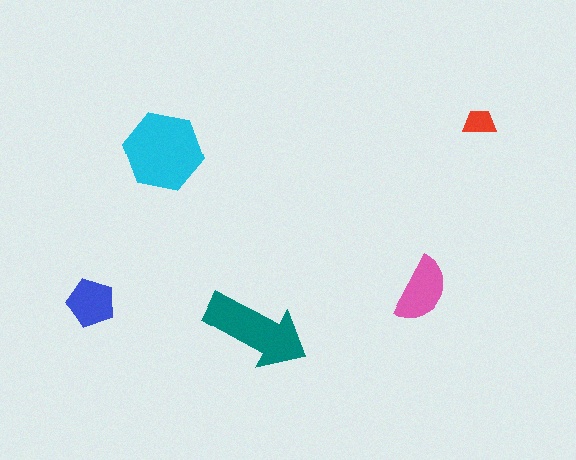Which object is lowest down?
The teal arrow is bottommost.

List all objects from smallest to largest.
The red trapezoid, the blue pentagon, the pink semicircle, the teal arrow, the cyan hexagon.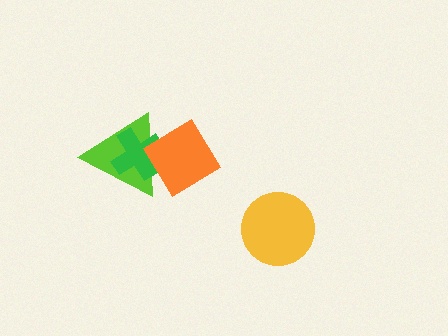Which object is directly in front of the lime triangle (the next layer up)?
The green cross is directly in front of the lime triangle.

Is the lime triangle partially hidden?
Yes, it is partially covered by another shape.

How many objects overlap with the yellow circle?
0 objects overlap with the yellow circle.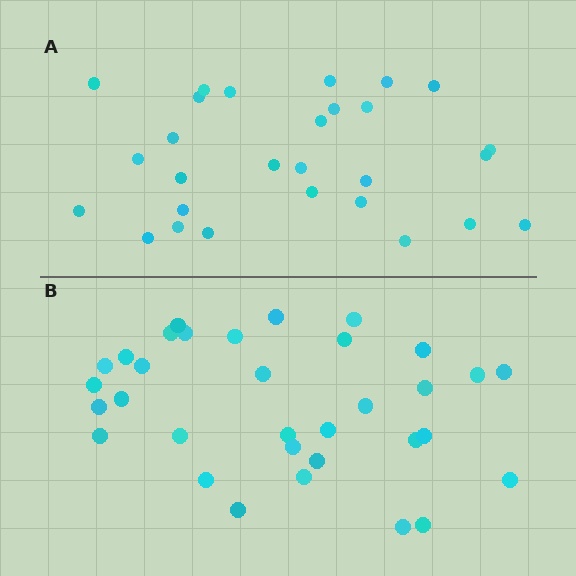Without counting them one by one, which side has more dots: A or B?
Region B (the bottom region) has more dots.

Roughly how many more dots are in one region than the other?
Region B has about 5 more dots than region A.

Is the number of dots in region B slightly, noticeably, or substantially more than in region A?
Region B has only slightly more — the two regions are fairly close. The ratio is roughly 1.2 to 1.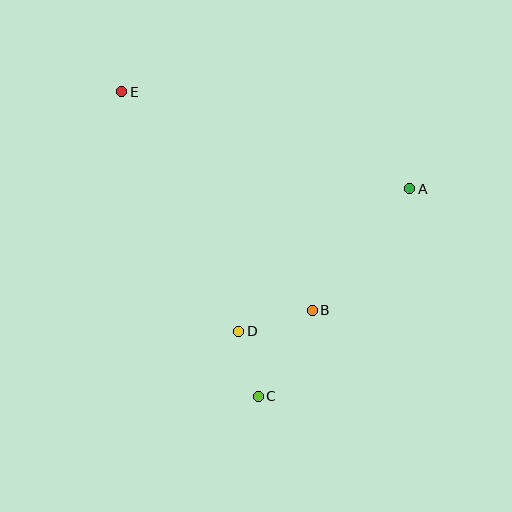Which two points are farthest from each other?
Points C and E are farthest from each other.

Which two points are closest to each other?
Points C and D are closest to each other.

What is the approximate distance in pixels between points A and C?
The distance between A and C is approximately 257 pixels.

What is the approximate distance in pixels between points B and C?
The distance between B and C is approximately 102 pixels.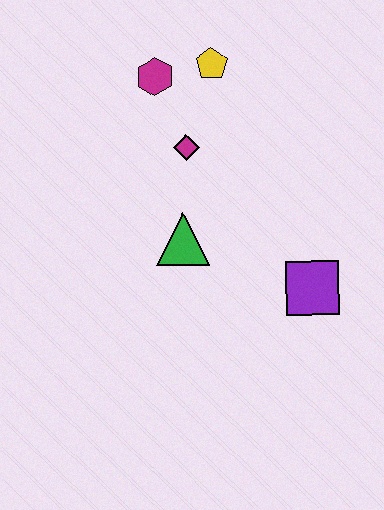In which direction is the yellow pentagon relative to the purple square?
The yellow pentagon is above the purple square.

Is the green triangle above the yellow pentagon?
No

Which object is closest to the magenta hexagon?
The yellow pentagon is closest to the magenta hexagon.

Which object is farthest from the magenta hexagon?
The purple square is farthest from the magenta hexagon.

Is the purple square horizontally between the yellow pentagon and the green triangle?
No